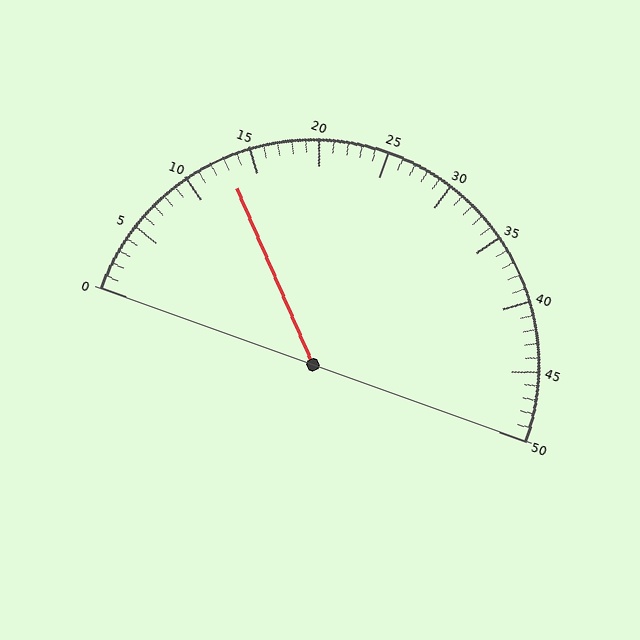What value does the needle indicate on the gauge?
The needle indicates approximately 13.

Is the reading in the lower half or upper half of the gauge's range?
The reading is in the lower half of the range (0 to 50).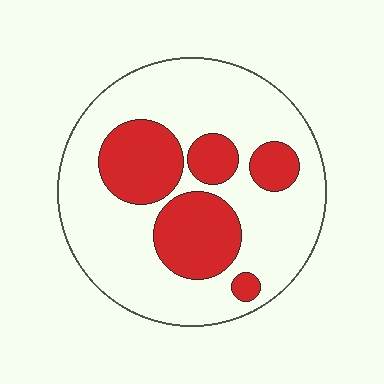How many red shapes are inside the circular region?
5.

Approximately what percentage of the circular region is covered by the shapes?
Approximately 30%.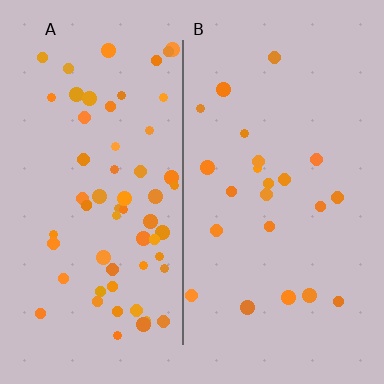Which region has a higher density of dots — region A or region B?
A (the left).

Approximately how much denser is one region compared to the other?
Approximately 2.8× — region A over region B.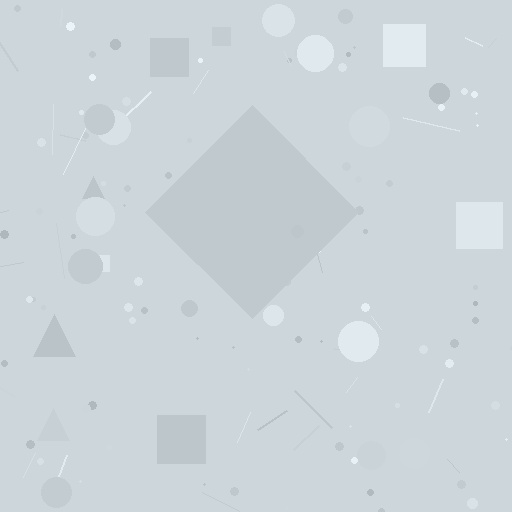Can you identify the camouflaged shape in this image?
The camouflaged shape is a diamond.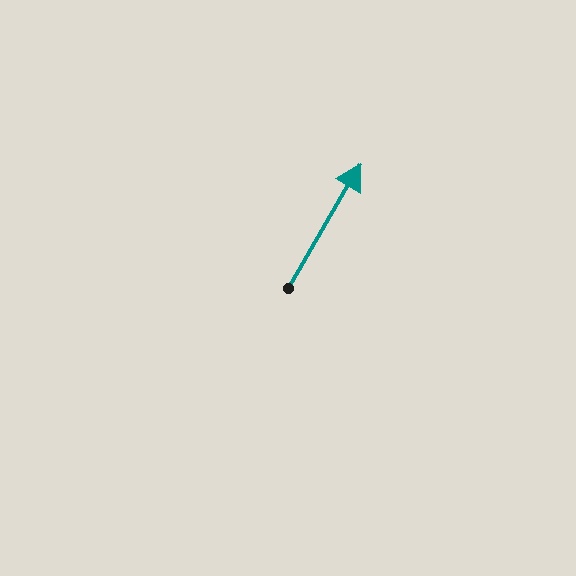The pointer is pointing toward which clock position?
Roughly 1 o'clock.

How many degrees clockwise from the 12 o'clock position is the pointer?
Approximately 30 degrees.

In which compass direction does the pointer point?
Northeast.